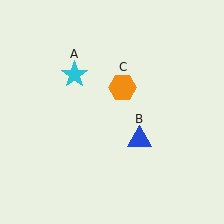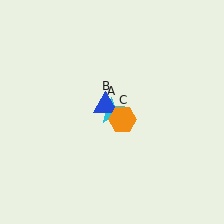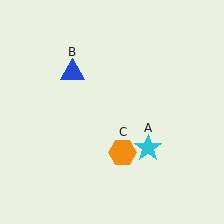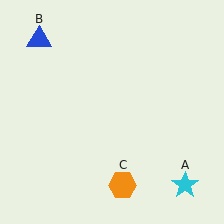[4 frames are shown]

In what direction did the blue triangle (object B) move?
The blue triangle (object B) moved up and to the left.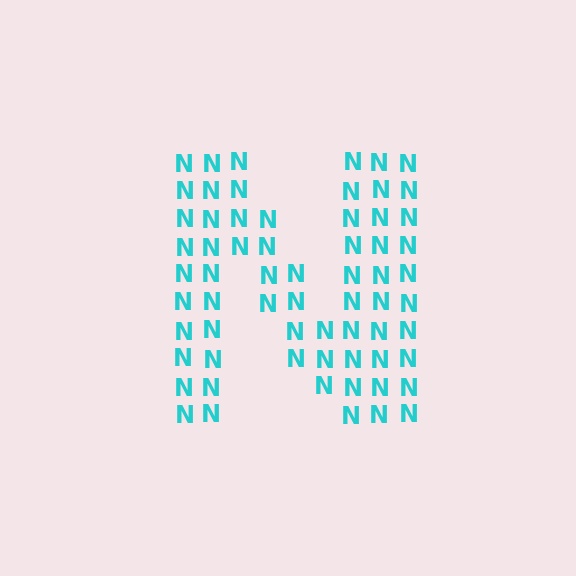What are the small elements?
The small elements are letter N's.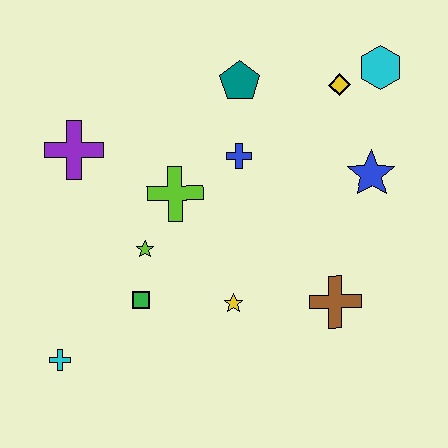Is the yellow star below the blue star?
Yes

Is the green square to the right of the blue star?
No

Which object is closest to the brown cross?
The yellow star is closest to the brown cross.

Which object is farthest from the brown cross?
The purple cross is farthest from the brown cross.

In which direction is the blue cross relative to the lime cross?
The blue cross is to the right of the lime cross.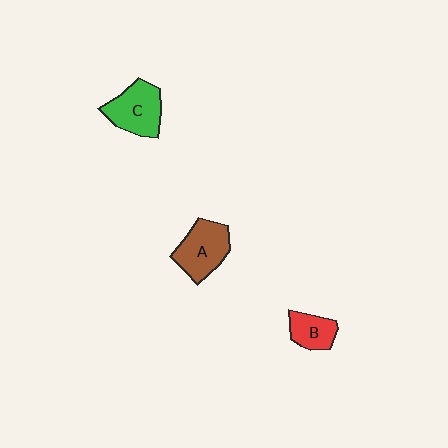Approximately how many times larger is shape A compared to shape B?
Approximately 1.6 times.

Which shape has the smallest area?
Shape B (red).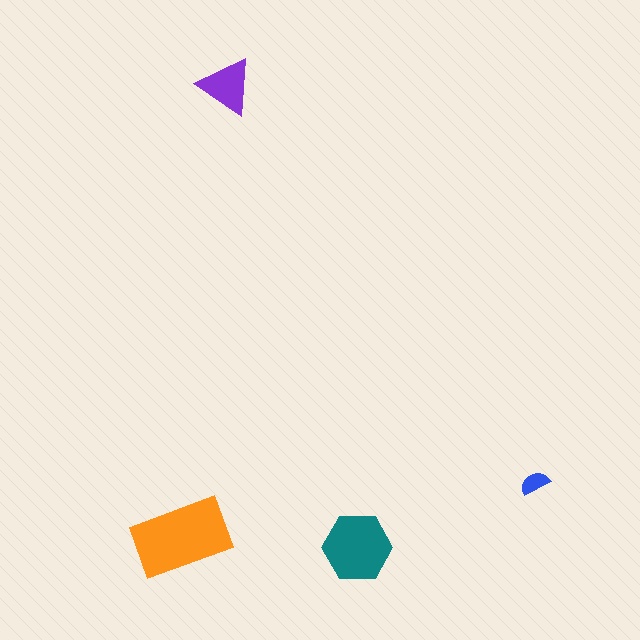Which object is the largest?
The orange rectangle.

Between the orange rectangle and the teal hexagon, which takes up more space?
The orange rectangle.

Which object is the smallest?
The blue semicircle.